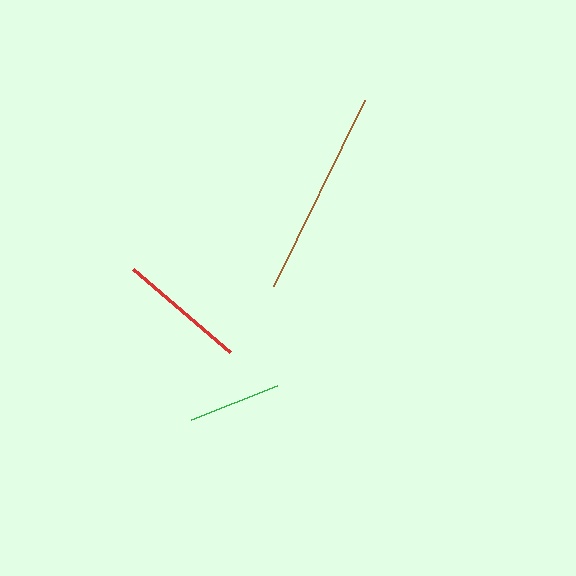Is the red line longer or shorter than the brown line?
The brown line is longer than the red line.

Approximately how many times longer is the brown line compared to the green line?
The brown line is approximately 2.2 times the length of the green line.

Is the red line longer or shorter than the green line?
The red line is longer than the green line.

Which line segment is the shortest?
The green line is the shortest at approximately 93 pixels.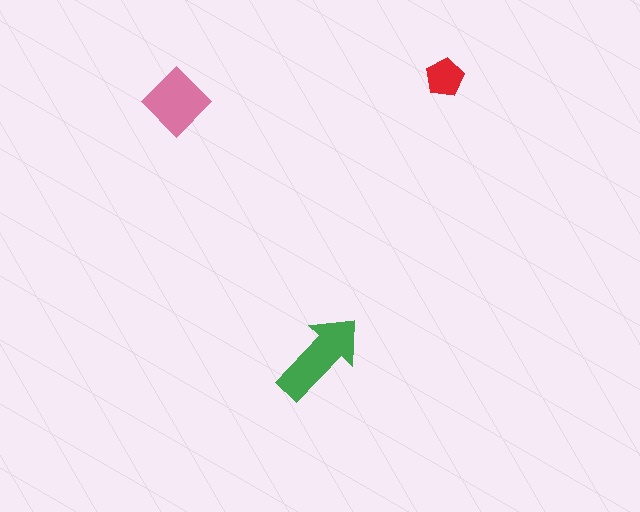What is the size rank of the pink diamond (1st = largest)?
2nd.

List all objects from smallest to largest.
The red pentagon, the pink diamond, the green arrow.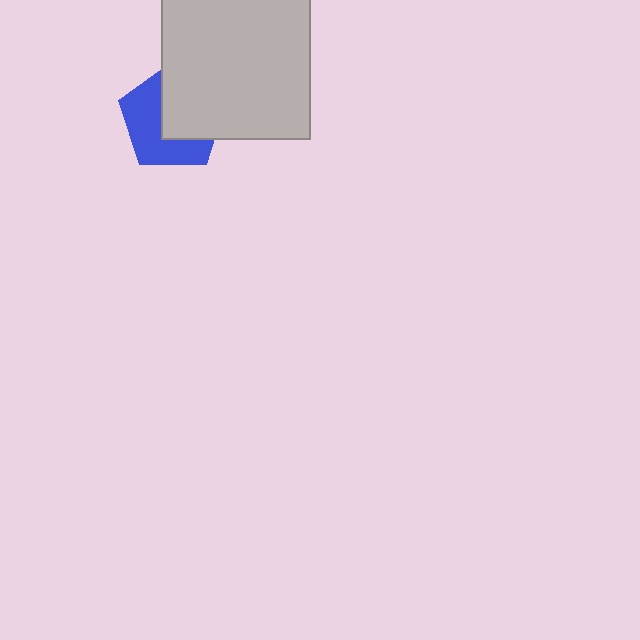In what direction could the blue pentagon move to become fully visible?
The blue pentagon could move toward the lower-left. That would shift it out from behind the light gray square entirely.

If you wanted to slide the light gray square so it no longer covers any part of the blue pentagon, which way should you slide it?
Slide it toward the upper-right — that is the most direct way to separate the two shapes.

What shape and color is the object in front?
The object in front is a light gray square.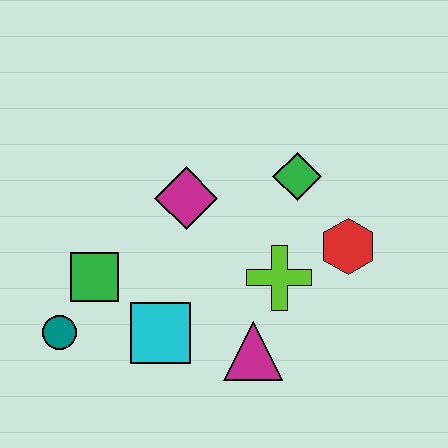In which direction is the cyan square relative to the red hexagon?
The cyan square is to the left of the red hexagon.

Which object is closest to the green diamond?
The red hexagon is closest to the green diamond.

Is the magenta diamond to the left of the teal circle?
No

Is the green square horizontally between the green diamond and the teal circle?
Yes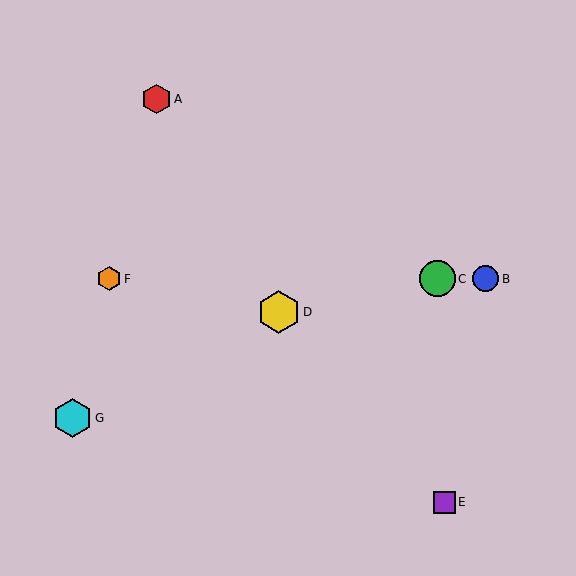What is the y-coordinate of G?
Object G is at y≈418.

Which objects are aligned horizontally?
Objects B, C, F are aligned horizontally.